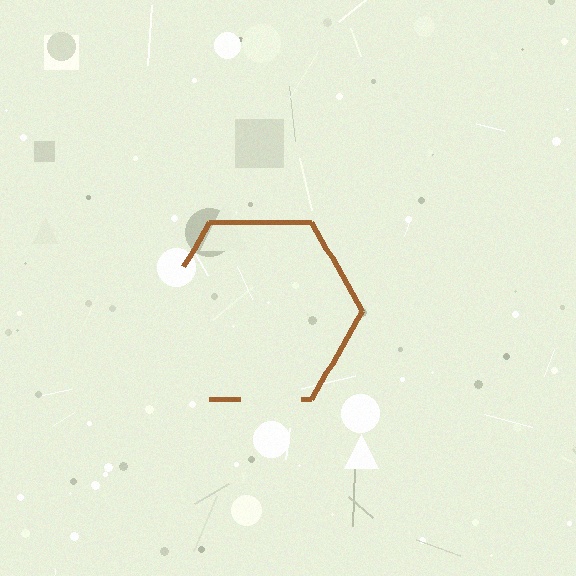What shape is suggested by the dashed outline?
The dashed outline suggests a hexagon.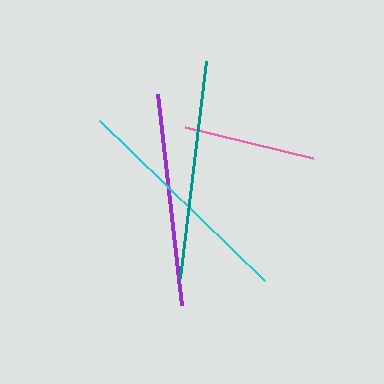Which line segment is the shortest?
The pink line is the shortest at approximately 132 pixels.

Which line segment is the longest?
The cyan line is the longest at approximately 231 pixels.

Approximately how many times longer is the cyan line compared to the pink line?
The cyan line is approximately 1.7 times the length of the pink line.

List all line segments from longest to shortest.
From longest to shortest: cyan, teal, purple, pink.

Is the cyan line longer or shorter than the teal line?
The cyan line is longer than the teal line.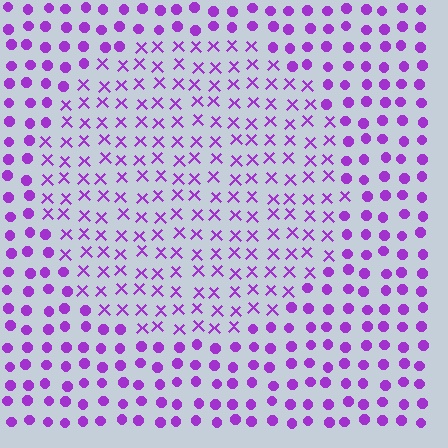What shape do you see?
I see a circle.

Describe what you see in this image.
The image is filled with small purple elements arranged in a uniform grid. A circle-shaped region contains X marks, while the surrounding area contains circles. The boundary is defined purely by the change in element shape.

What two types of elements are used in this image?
The image uses X marks inside the circle region and circles outside it.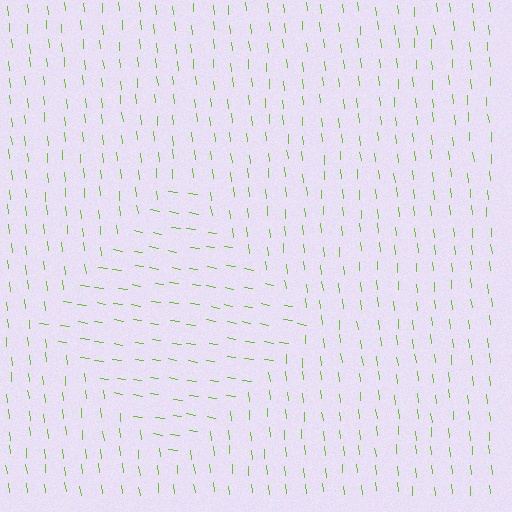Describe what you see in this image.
The image is filled with small lime line segments. A diamond region in the image has lines oriented differently from the surrounding lines, creating a visible texture boundary.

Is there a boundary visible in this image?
Yes, there is a texture boundary formed by a change in line orientation.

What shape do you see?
I see a diamond.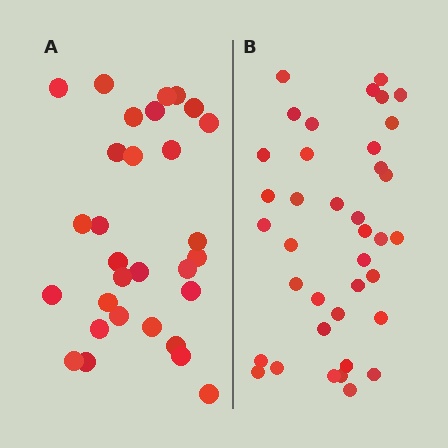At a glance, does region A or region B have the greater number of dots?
Region B (the right region) has more dots.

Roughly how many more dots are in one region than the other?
Region B has roughly 8 or so more dots than region A.